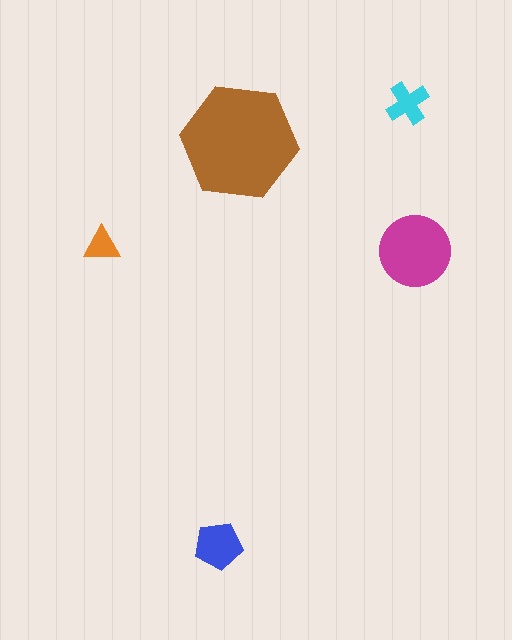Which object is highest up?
The cyan cross is topmost.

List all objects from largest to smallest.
The brown hexagon, the magenta circle, the blue pentagon, the cyan cross, the orange triangle.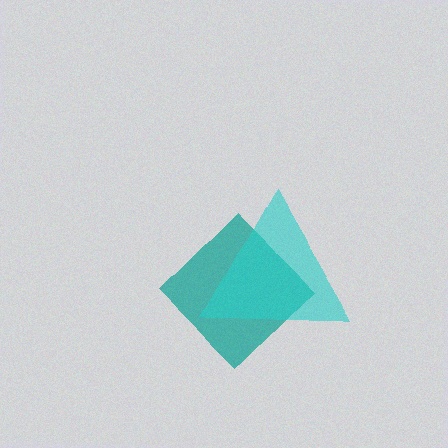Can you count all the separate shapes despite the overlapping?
Yes, there are 2 separate shapes.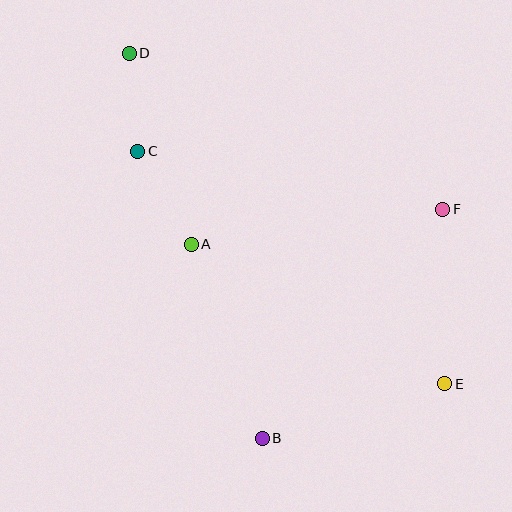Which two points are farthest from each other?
Points D and E are farthest from each other.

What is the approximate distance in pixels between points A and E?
The distance between A and E is approximately 289 pixels.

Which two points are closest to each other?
Points C and D are closest to each other.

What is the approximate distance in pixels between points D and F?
The distance between D and F is approximately 350 pixels.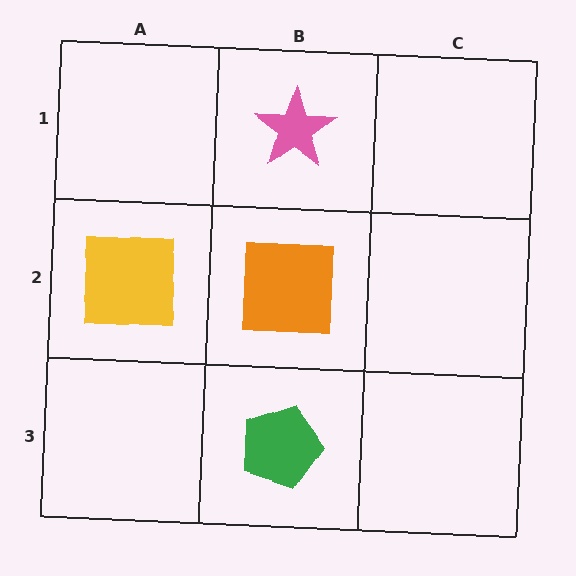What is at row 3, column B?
A green pentagon.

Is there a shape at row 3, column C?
No, that cell is empty.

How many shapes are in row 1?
1 shape.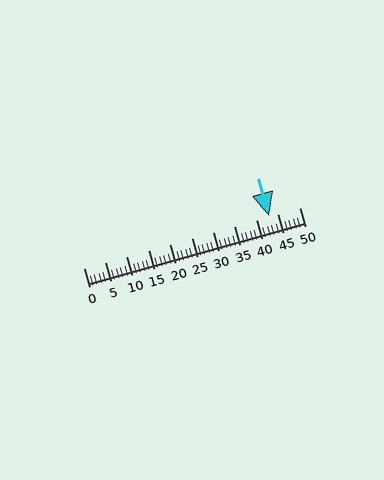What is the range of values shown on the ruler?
The ruler shows values from 0 to 50.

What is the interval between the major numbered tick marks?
The major tick marks are spaced 5 units apart.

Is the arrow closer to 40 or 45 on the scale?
The arrow is closer to 45.